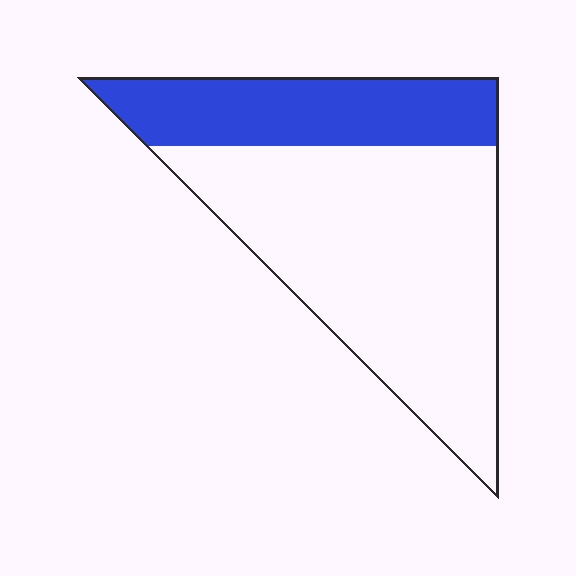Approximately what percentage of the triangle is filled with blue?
Approximately 30%.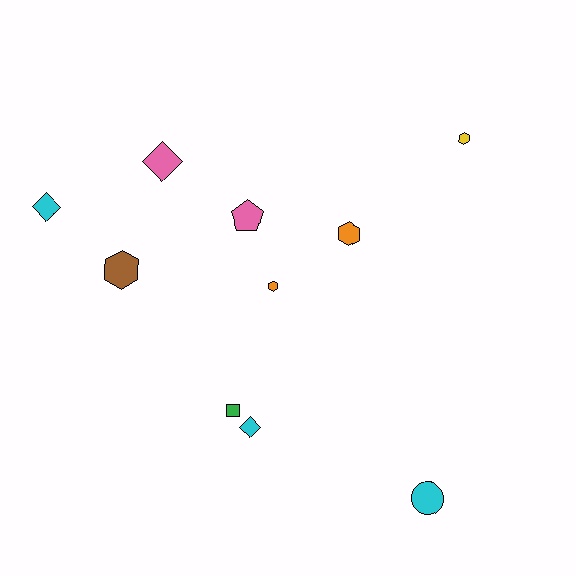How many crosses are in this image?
There are no crosses.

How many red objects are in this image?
There are no red objects.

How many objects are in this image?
There are 10 objects.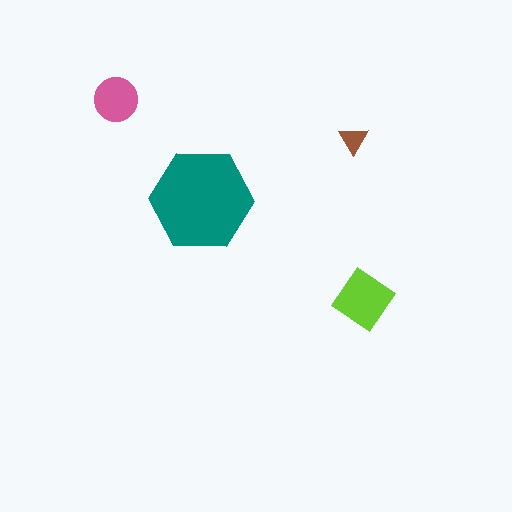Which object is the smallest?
The brown triangle.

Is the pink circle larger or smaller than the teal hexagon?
Smaller.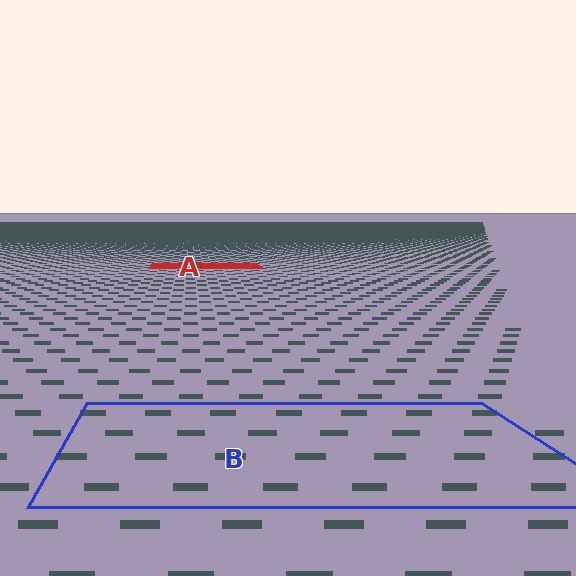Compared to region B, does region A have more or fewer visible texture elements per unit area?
Region A has more texture elements per unit area — they are packed more densely because it is farther away.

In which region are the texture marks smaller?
The texture marks are smaller in region A, because it is farther away.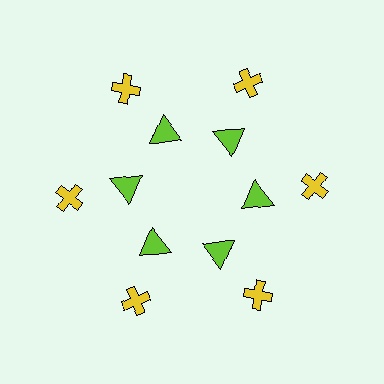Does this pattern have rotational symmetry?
Yes, this pattern has 6-fold rotational symmetry. It looks the same after rotating 60 degrees around the center.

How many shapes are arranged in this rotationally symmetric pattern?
There are 12 shapes, arranged in 6 groups of 2.